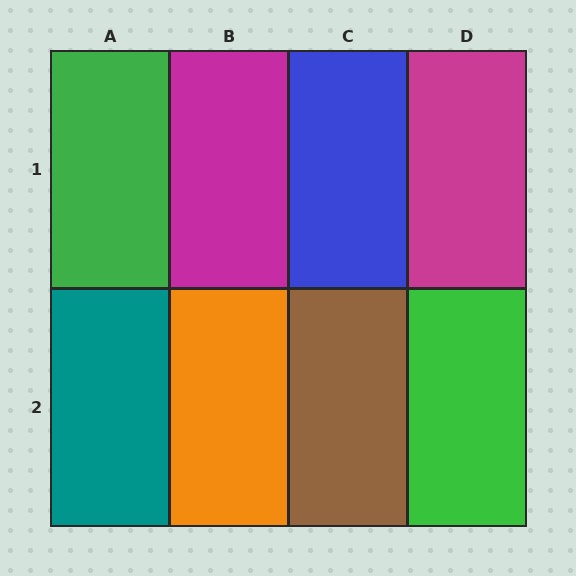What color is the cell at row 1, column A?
Green.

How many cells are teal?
1 cell is teal.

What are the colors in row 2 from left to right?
Teal, orange, brown, green.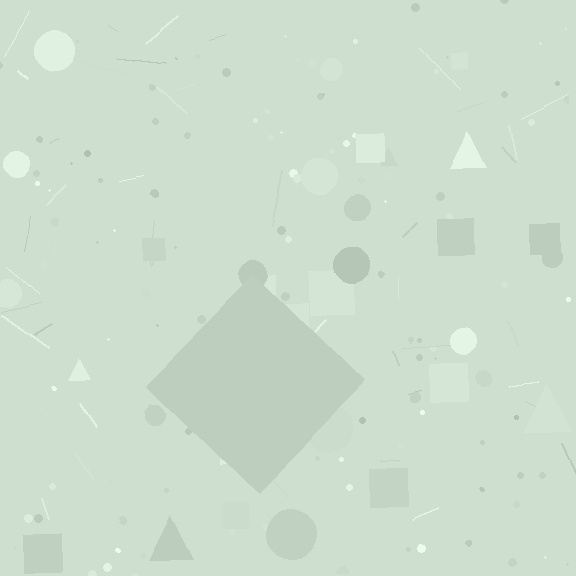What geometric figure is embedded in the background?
A diamond is embedded in the background.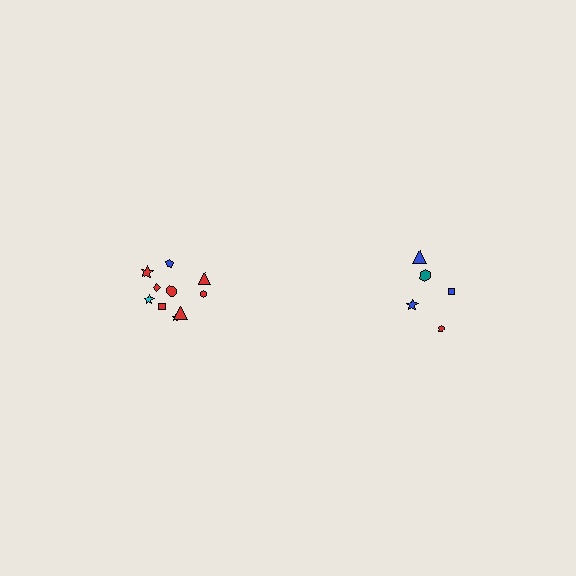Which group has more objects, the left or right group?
The left group.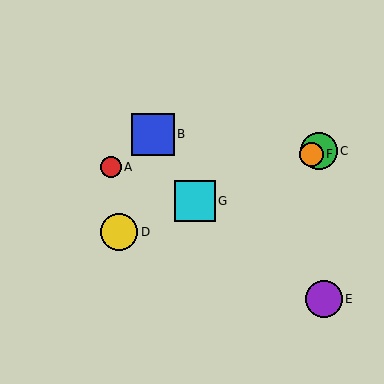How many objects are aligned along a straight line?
4 objects (C, D, F, G) are aligned along a straight line.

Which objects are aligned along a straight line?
Objects C, D, F, G are aligned along a straight line.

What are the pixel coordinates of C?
Object C is at (319, 151).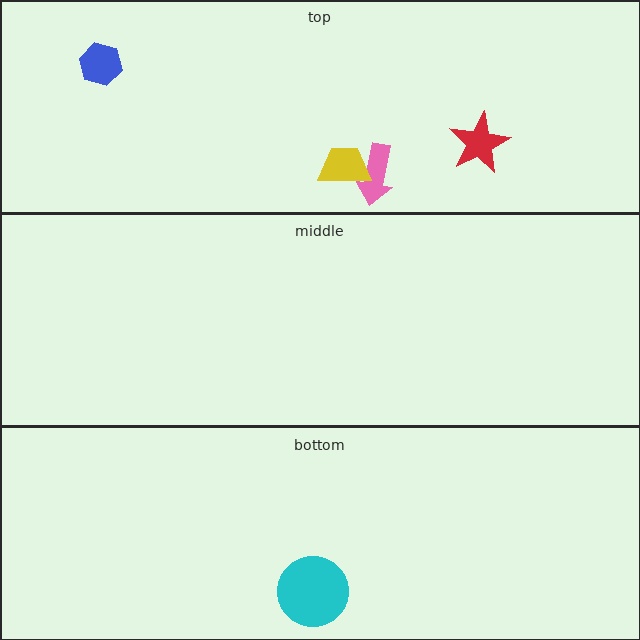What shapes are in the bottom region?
The cyan circle.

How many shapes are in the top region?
4.